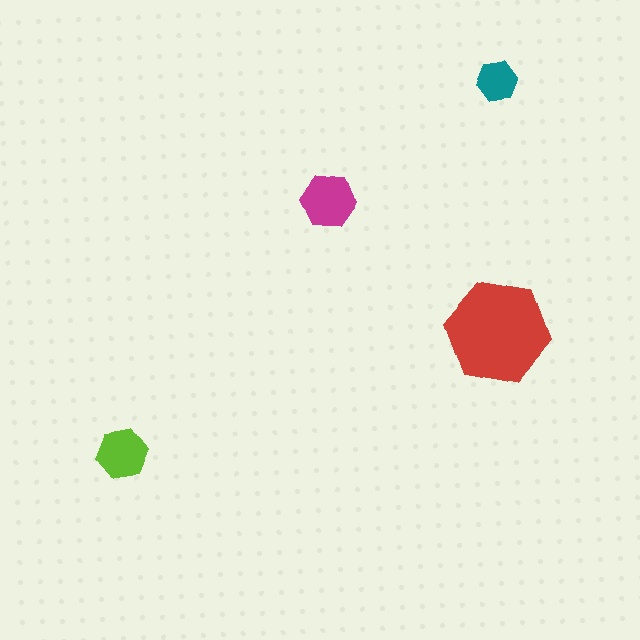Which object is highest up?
The teal hexagon is topmost.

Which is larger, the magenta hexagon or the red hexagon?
The red one.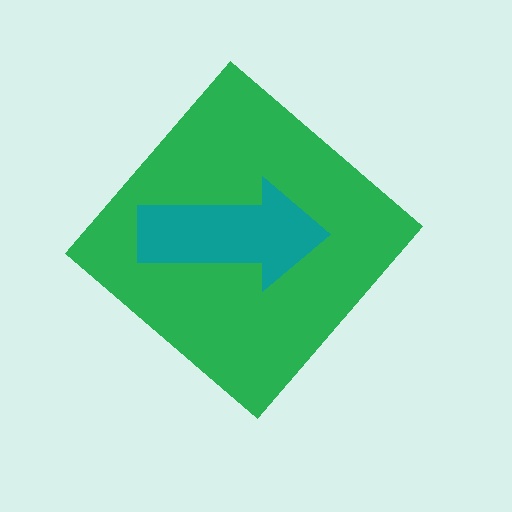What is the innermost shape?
The teal arrow.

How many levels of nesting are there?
2.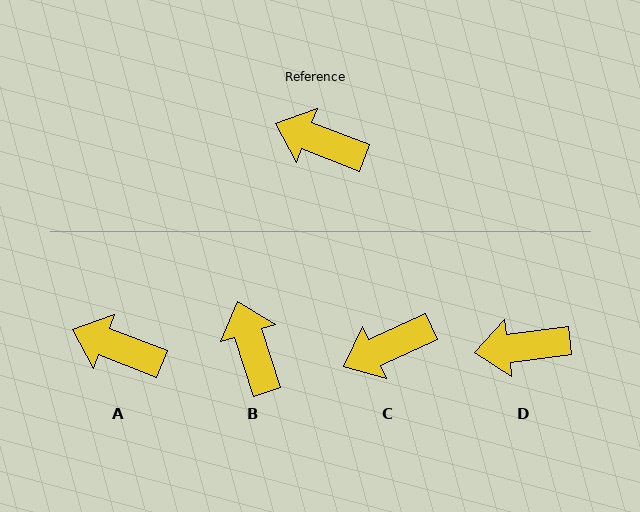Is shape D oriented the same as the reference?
No, it is off by about 29 degrees.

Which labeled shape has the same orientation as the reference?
A.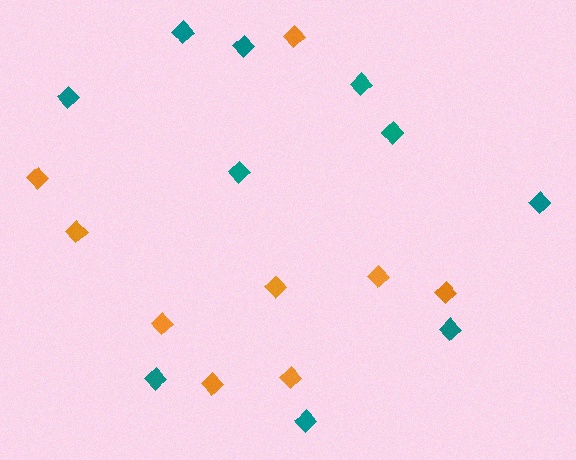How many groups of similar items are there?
There are 2 groups: one group of orange diamonds (9) and one group of teal diamonds (10).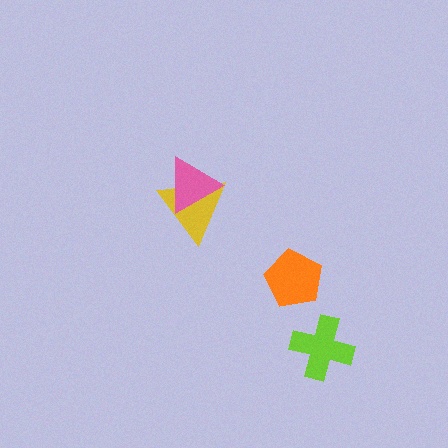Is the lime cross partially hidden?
No, no other shape covers it.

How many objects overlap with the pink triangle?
1 object overlaps with the pink triangle.